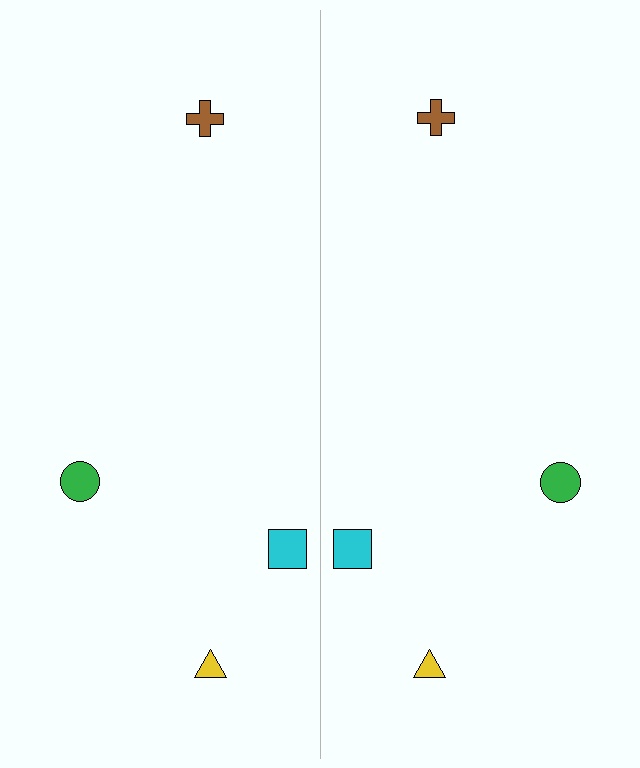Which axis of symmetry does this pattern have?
The pattern has a vertical axis of symmetry running through the center of the image.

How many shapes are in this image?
There are 8 shapes in this image.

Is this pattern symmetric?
Yes, this pattern has bilateral (reflection) symmetry.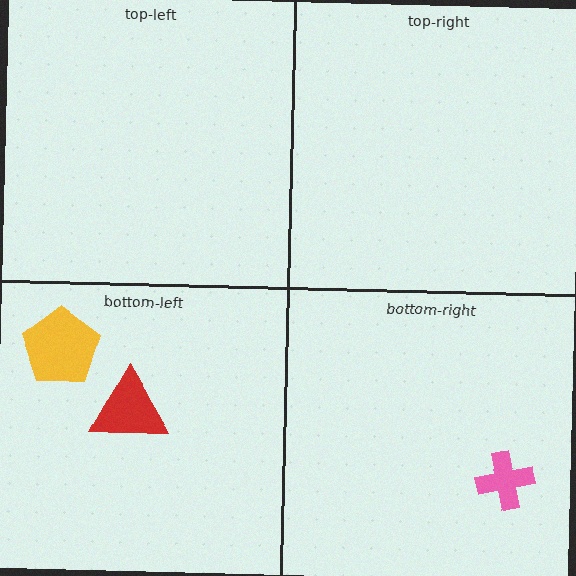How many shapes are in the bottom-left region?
2.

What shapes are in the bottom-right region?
The pink cross.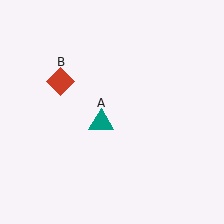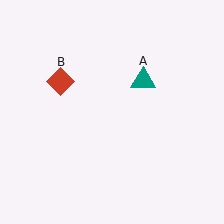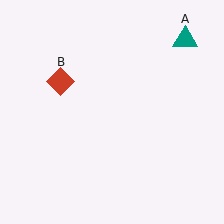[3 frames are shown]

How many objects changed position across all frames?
1 object changed position: teal triangle (object A).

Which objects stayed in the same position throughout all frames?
Red diamond (object B) remained stationary.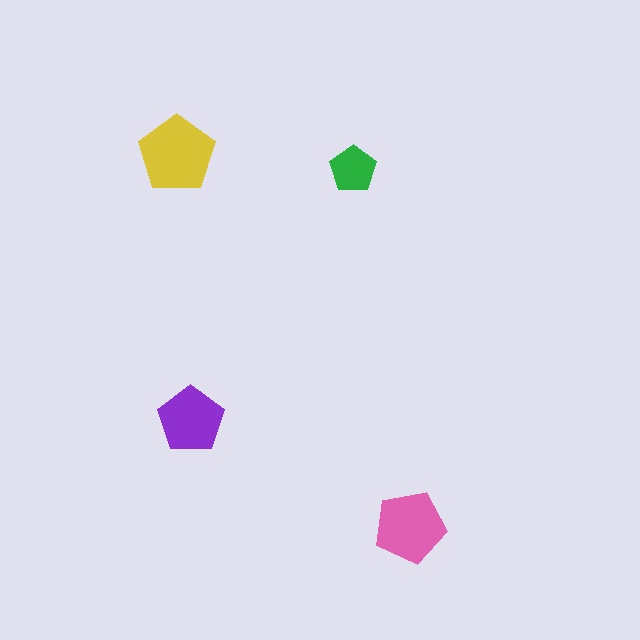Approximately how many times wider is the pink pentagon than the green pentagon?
About 1.5 times wider.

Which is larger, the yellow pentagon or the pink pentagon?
The yellow one.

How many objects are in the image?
There are 4 objects in the image.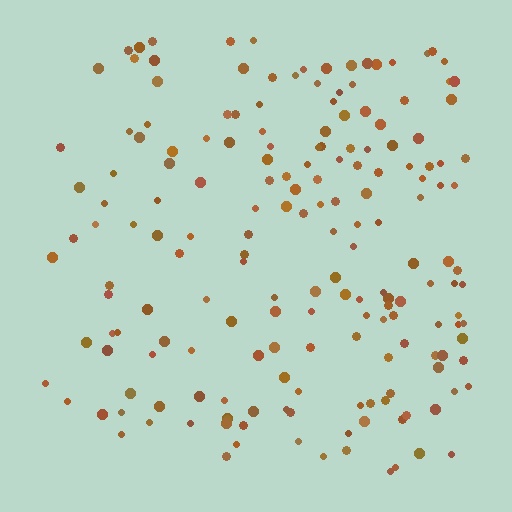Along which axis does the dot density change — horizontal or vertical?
Horizontal.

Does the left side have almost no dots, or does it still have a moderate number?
Still a moderate number, just noticeably fewer than the right.